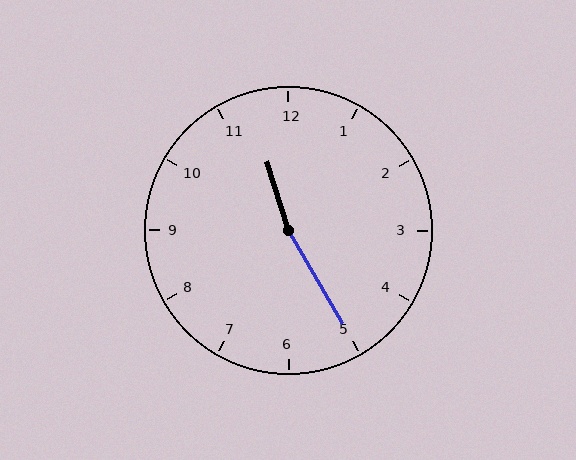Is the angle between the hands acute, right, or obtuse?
It is obtuse.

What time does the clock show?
11:25.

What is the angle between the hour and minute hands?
Approximately 168 degrees.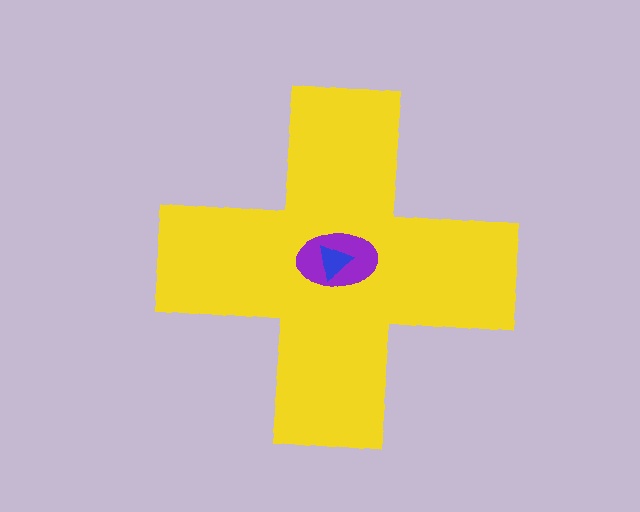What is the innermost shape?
The blue triangle.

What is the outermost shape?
The yellow cross.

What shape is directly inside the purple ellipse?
The blue triangle.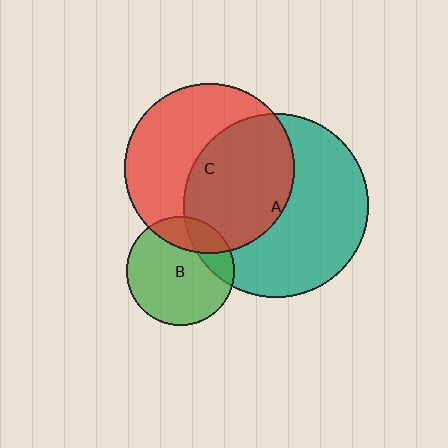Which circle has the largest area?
Circle A (teal).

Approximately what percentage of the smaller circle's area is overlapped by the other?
Approximately 20%.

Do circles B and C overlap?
Yes.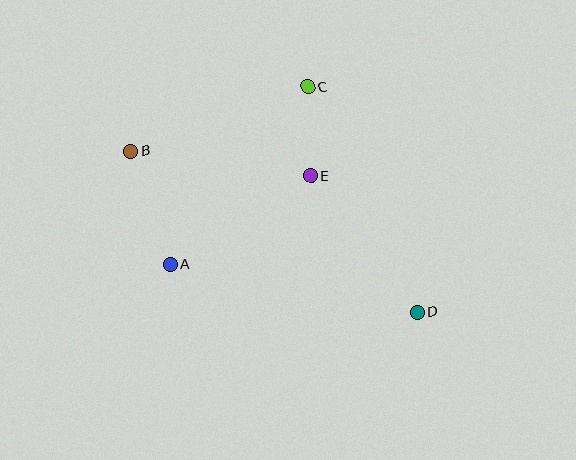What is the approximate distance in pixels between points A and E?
The distance between A and E is approximately 166 pixels.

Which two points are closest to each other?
Points C and E are closest to each other.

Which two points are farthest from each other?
Points B and D are farthest from each other.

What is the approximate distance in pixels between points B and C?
The distance between B and C is approximately 188 pixels.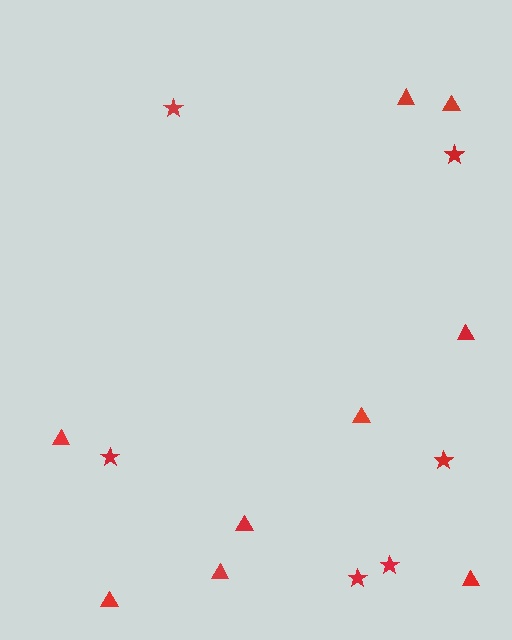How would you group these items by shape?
There are 2 groups: one group of stars (6) and one group of triangles (9).